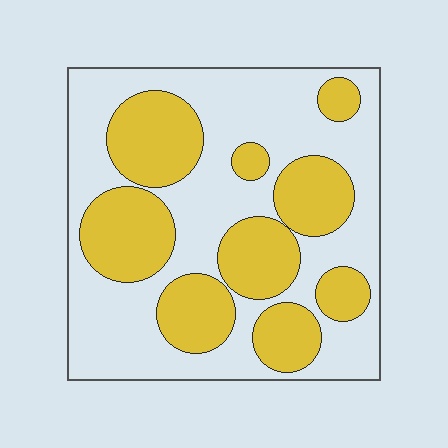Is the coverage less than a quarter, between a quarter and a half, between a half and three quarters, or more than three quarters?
Between a quarter and a half.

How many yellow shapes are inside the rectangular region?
9.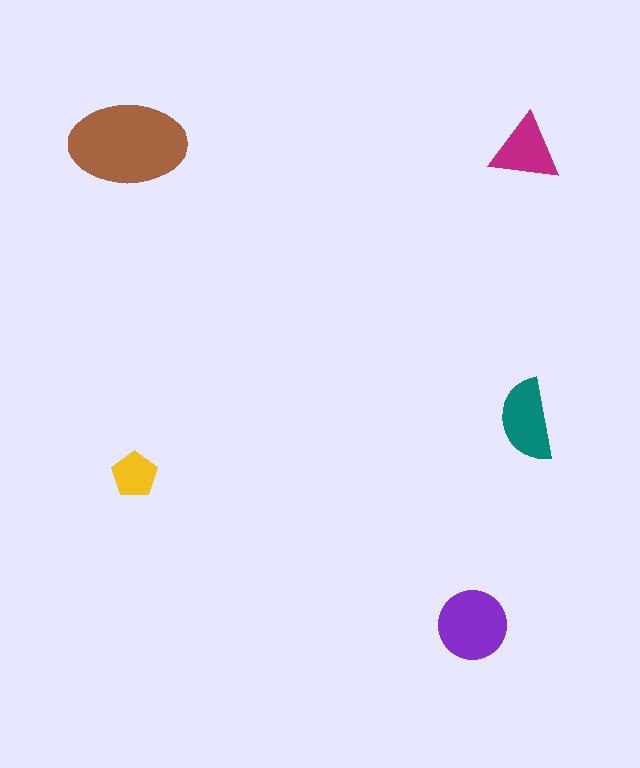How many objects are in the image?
There are 5 objects in the image.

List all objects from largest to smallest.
The brown ellipse, the purple circle, the teal semicircle, the magenta triangle, the yellow pentagon.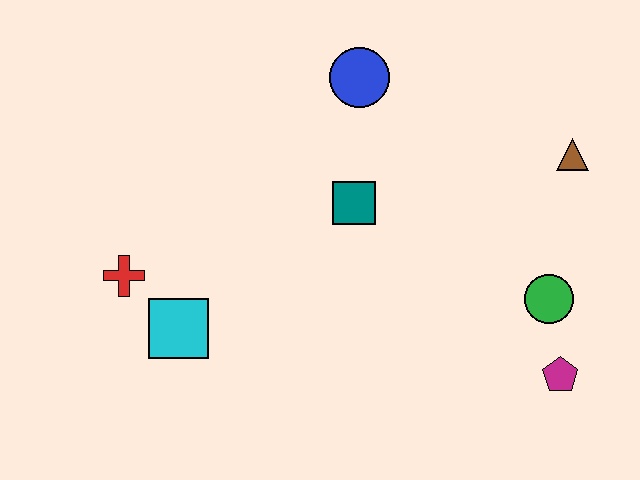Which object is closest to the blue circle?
The teal square is closest to the blue circle.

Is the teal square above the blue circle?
No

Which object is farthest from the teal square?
The magenta pentagon is farthest from the teal square.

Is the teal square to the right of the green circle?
No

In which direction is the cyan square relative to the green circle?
The cyan square is to the left of the green circle.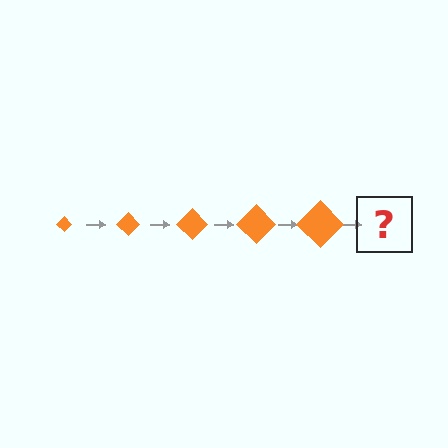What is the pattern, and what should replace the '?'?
The pattern is that the diamond gets progressively larger each step. The '?' should be an orange diamond, larger than the previous one.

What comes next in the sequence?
The next element should be an orange diamond, larger than the previous one.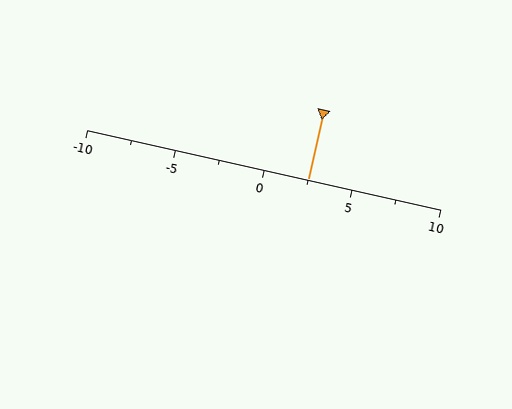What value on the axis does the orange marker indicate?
The marker indicates approximately 2.5.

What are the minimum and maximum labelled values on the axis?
The axis runs from -10 to 10.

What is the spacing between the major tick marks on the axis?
The major ticks are spaced 5 apart.